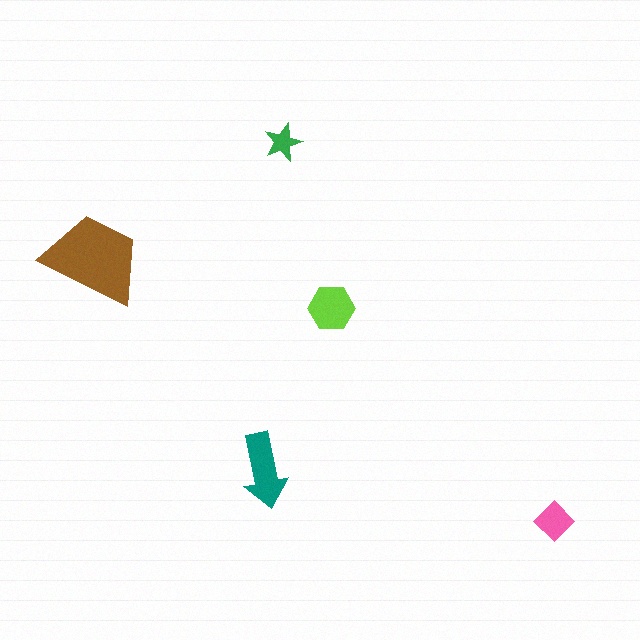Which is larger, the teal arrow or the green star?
The teal arrow.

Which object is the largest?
The brown trapezoid.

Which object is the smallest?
The green star.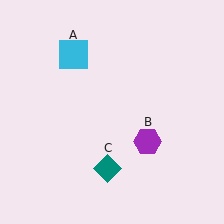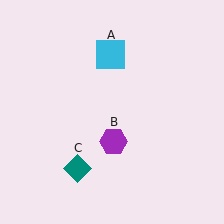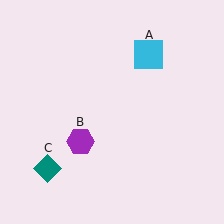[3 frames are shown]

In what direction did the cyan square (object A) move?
The cyan square (object A) moved right.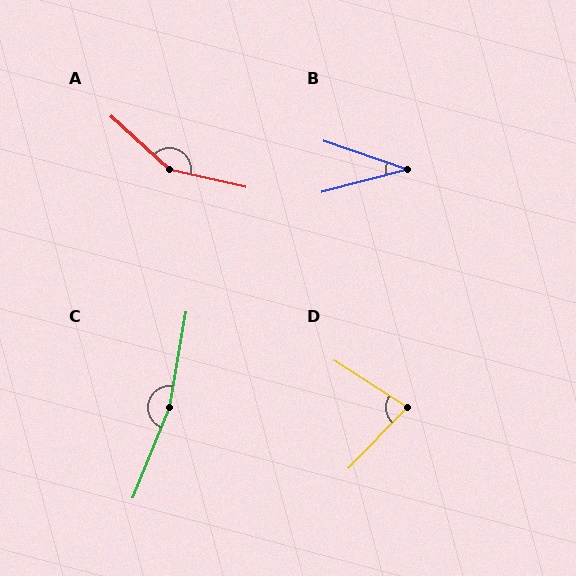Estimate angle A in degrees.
Approximately 151 degrees.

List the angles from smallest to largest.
B (34°), D (78°), A (151°), C (168°).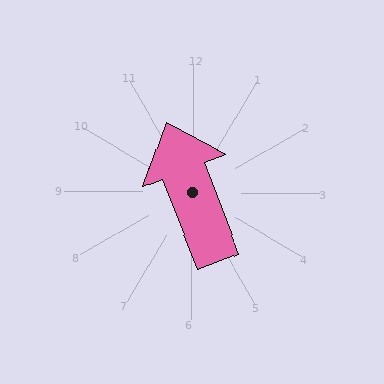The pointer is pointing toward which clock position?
Roughly 11 o'clock.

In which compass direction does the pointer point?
North.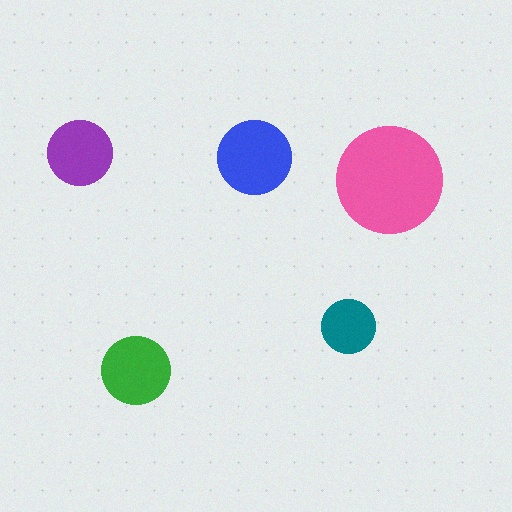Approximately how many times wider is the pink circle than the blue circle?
About 1.5 times wider.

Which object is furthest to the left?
The purple circle is leftmost.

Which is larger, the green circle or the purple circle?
The green one.